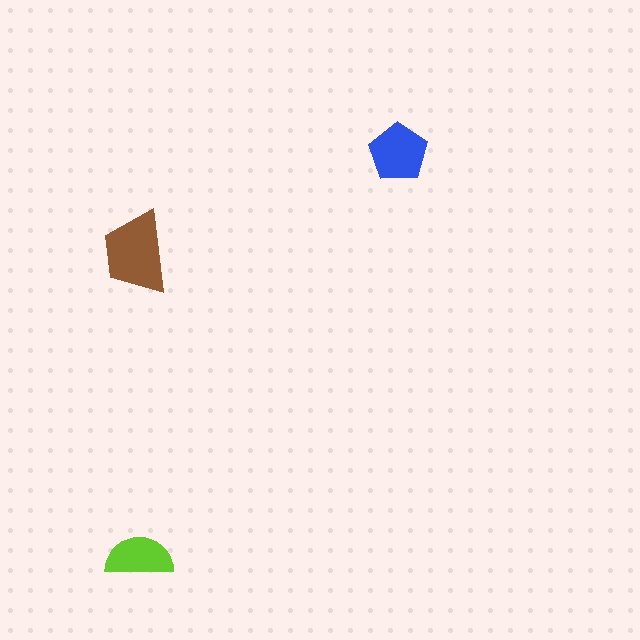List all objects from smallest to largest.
The lime semicircle, the blue pentagon, the brown trapezoid.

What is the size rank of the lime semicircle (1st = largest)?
3rd.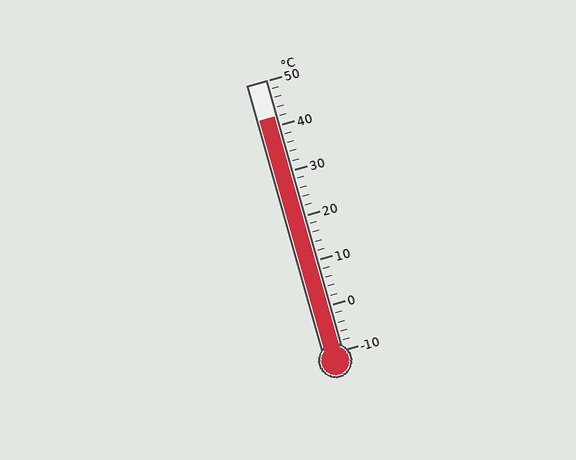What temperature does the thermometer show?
The thermometer shows approximately 42°C.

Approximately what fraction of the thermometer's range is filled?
The thermometer is filled to approximately 85% of its range.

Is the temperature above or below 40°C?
The temperature is above 40°C.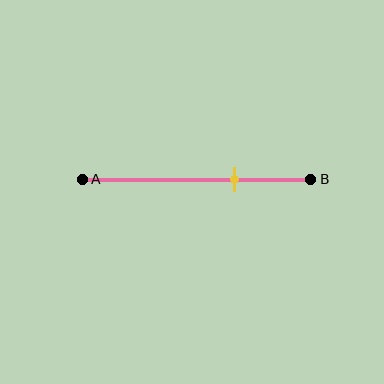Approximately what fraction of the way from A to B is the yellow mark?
The yellow mark is approximately 65% of the way from A to B.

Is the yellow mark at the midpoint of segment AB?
No, the mark is at about 65% from A, not at the 50% midpoint.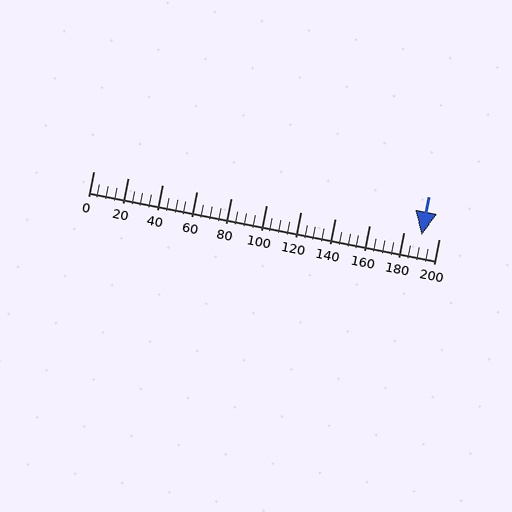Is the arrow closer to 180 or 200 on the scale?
The arrow is closer to 200.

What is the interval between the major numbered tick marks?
The major tick marks are spaced 20 units apart.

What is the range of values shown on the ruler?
The ruler shows values from 0 to 200.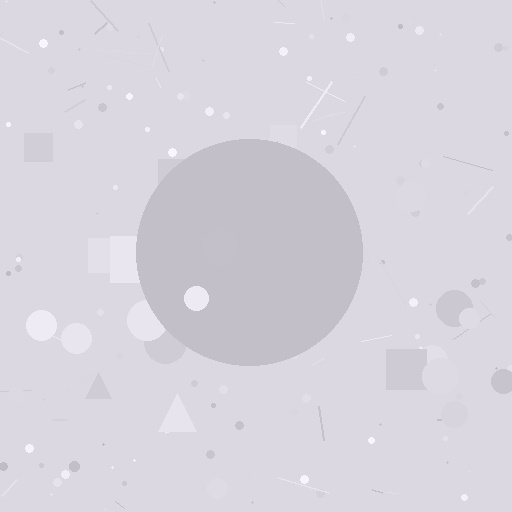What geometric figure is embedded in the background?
A circle is embedded in the background.